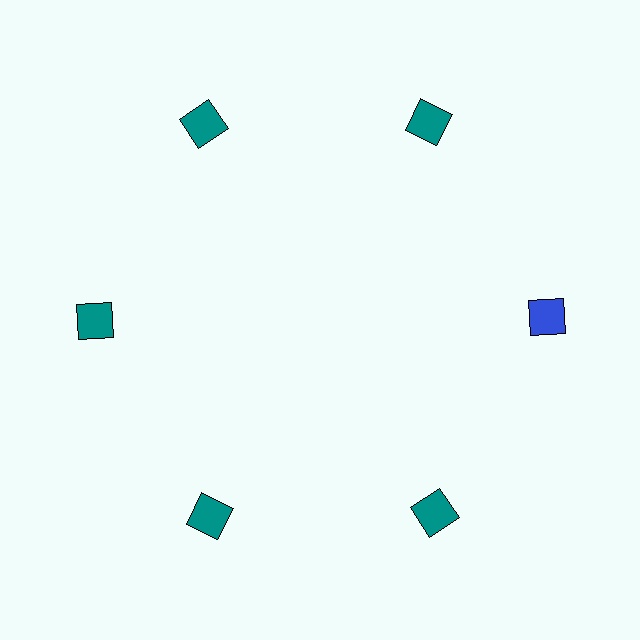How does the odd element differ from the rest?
It has a different color: blue instead of teal.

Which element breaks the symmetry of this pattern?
The blue diamond at roughly the 3 o'clock position breaks the symmetry. All other shapes are teal diamonds.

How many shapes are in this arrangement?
There are 6 shapes arranged in a ring pattern.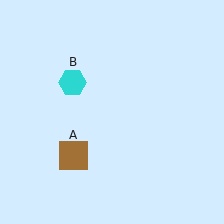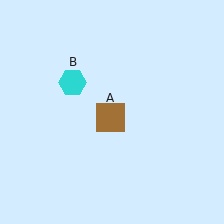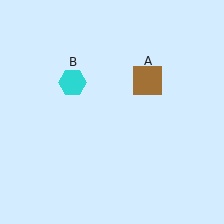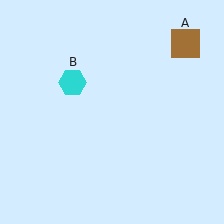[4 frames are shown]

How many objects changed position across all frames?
1 object changed position: brown square (object A).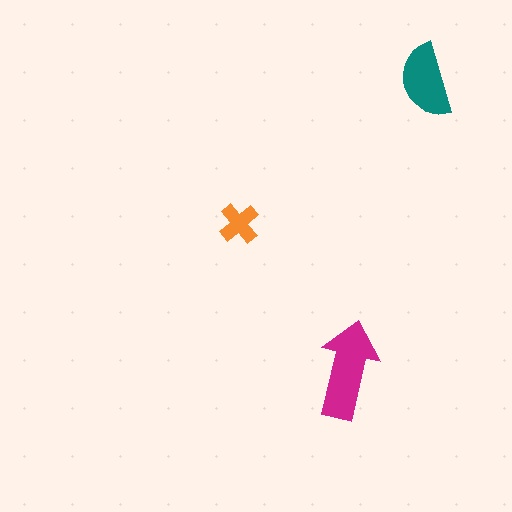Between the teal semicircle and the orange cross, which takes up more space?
The teal semicircle.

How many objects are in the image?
There are 3 objects in the image.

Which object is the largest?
The magenta arrow.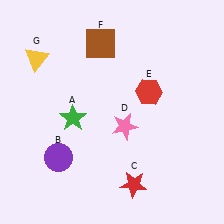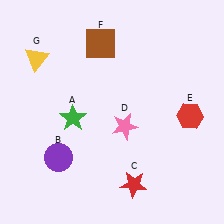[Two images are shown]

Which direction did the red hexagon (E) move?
The red hexagon (E) moved right.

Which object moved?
The red hexagon (E) moved right.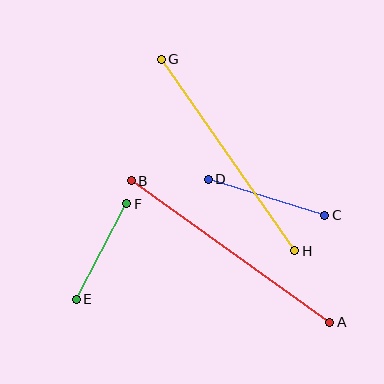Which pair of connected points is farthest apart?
Points A and B are farthest apart.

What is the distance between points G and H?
The distance is approximately 234 pixels.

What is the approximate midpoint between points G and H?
The midpoint is at approximately (228, 155) pixels.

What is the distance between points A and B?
The distance is approximately 244 pixels.